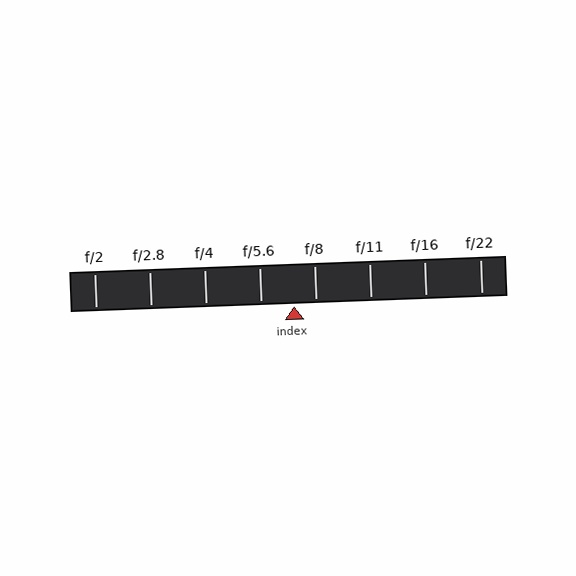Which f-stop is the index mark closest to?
The index mark is closest to f/8.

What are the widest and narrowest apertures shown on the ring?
The widest aperture shown is f/2 and the narrowest is f/22.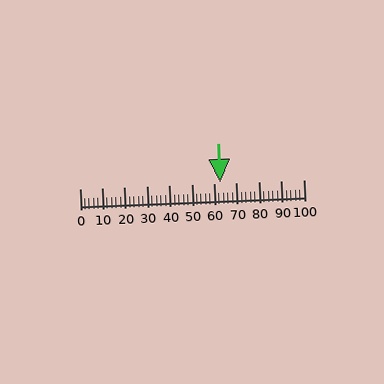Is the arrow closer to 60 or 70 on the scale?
The arrow is closer to 60.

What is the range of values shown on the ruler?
The ruler shows values from 0 to 100.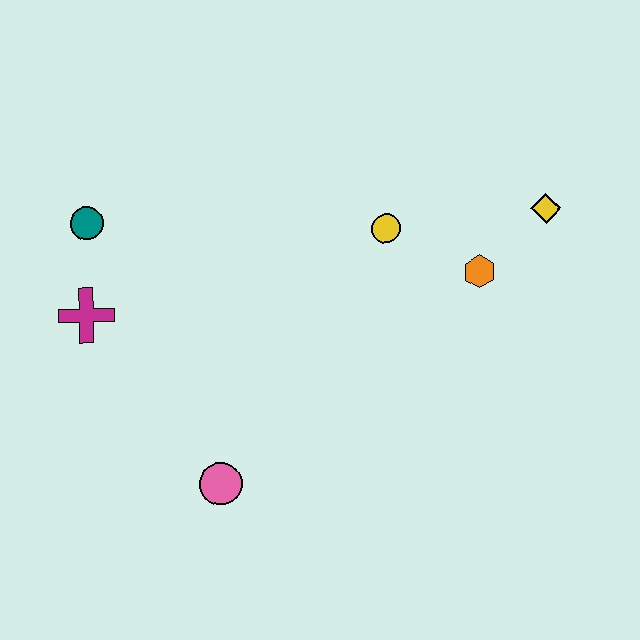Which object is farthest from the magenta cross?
The yellow diamond is farthest from the magenta cross.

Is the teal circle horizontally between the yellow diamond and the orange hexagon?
No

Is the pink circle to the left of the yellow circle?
Yes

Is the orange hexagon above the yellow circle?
No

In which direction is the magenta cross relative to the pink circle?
The magenta cross is above the pink circle.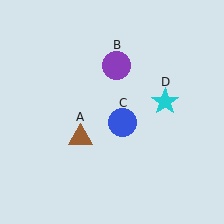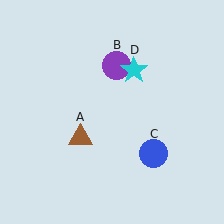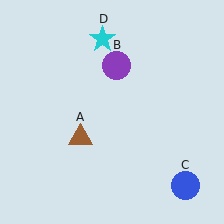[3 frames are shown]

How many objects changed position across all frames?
2 objects changed position: blue circle (object C), cyan star (object D).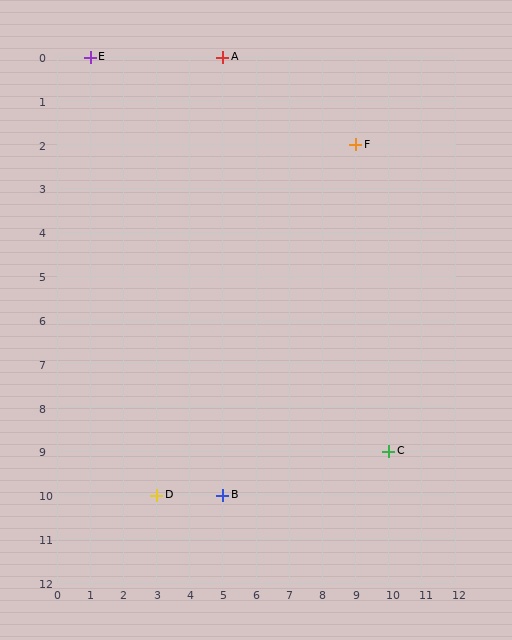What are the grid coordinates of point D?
Point D is at grid coordinates (3, 10).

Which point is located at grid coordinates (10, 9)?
Point C is at (10, 9).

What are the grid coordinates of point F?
Point F is at grid coordinates (9, 2).